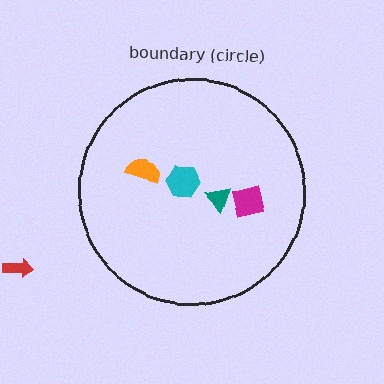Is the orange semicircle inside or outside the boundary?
Inside.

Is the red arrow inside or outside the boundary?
Outside.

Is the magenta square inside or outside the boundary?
Inside.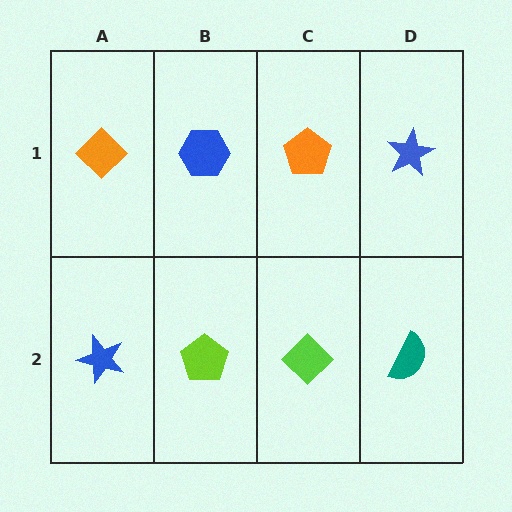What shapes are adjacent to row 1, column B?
A lime pentagon (row 2, column B), an orange diamond (row 1, column A), an orange pentagon (row 1, column C).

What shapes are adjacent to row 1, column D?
A teal semicircle (row 2, column D), an orange pentagon (row 1, column C).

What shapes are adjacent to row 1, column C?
A lime diamond (row 2, column C), a blue hexagon (row 1, column B), a blue star (row 1, column D).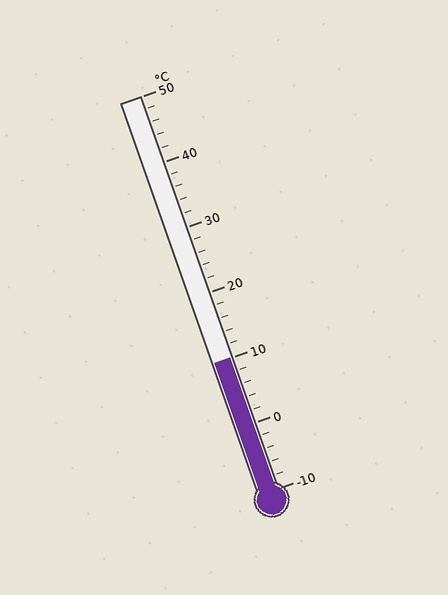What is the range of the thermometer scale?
The thermometer scale ranges from -10°C to 50°C.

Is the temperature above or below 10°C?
The temperature is at 10°C.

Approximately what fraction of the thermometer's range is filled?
The thermometer is filled to approximately 35% of its range.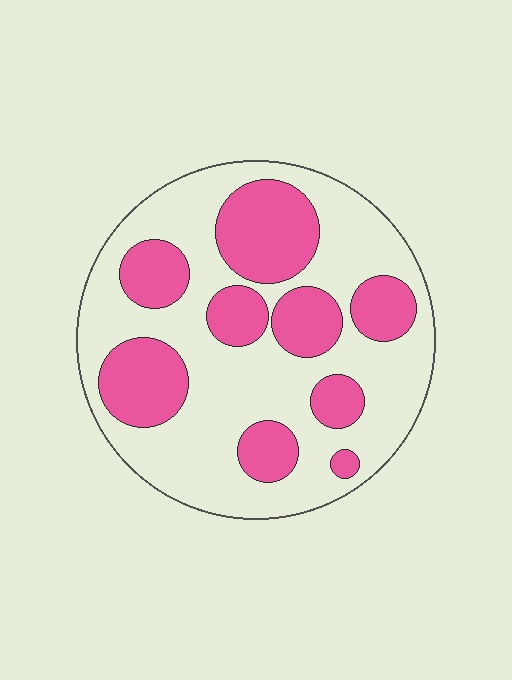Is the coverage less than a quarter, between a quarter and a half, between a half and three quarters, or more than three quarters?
Between a quarter and a half.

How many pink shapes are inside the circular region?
9.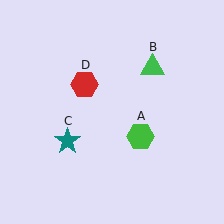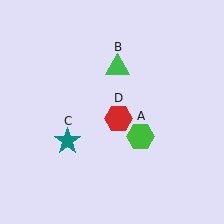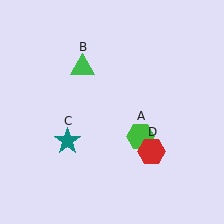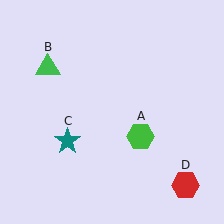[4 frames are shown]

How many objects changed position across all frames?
2 objects changed position: green triangle (object B), red hexagon (object D).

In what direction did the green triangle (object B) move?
The green triangle (object B) moved left.